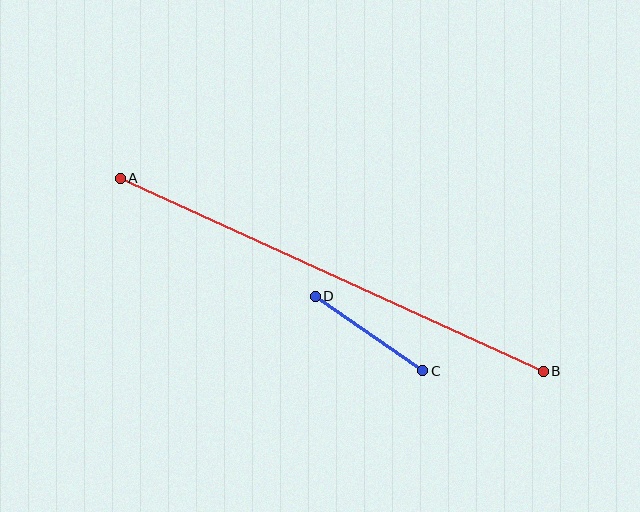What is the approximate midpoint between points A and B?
The midpoint is at approximately (332, 275) pixels.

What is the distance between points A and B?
The distance is approximately 465 pixels.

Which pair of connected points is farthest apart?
Points A and B are farthest apart.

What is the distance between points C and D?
The distance is approximately 131 pixels.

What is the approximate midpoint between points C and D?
The midpoint is at approximately (369, 333) pixels.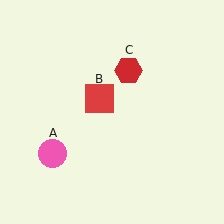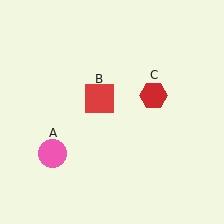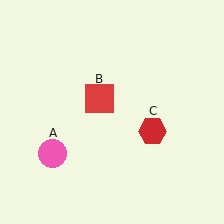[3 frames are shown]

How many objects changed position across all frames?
1 object changed position: red hexagon (object C).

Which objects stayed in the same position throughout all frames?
Pink circle (object A) and red square (object B) remained stationary.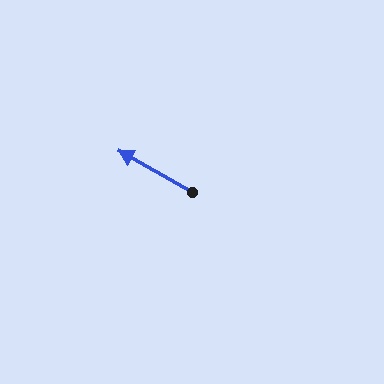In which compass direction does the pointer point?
Northwest.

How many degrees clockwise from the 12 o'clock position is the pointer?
Approximately 299 degrees.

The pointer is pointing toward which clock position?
Roughly 10 o'clock.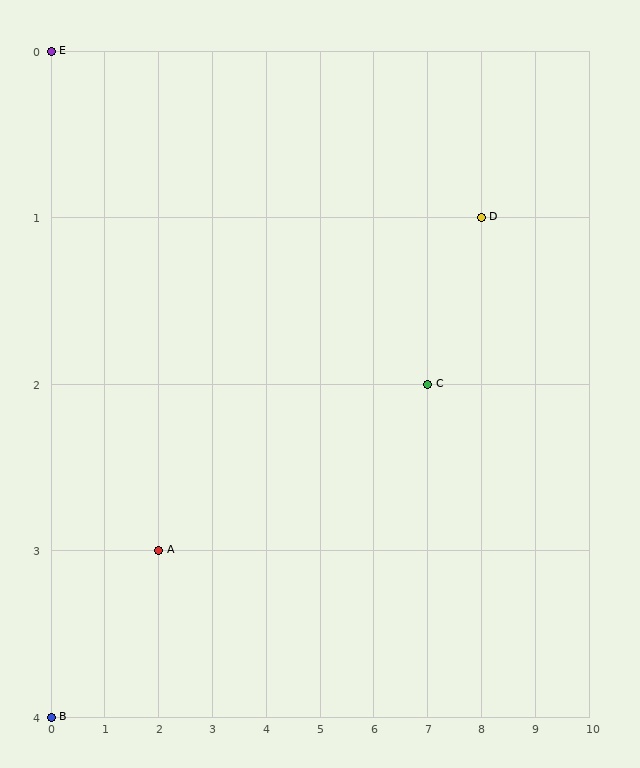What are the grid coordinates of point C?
Point C is at grid coordinates (7, 2).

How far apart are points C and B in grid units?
Points C and B are 7 columns and 2 rows apart (about 7.3 grid units diagonally).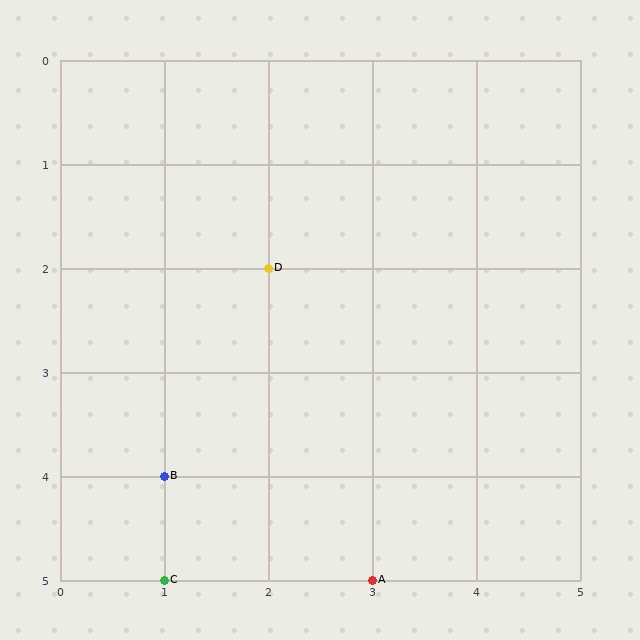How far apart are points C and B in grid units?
Points C and B are 1 row apart.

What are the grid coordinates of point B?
Point B is at grid coordinates (1, 4).